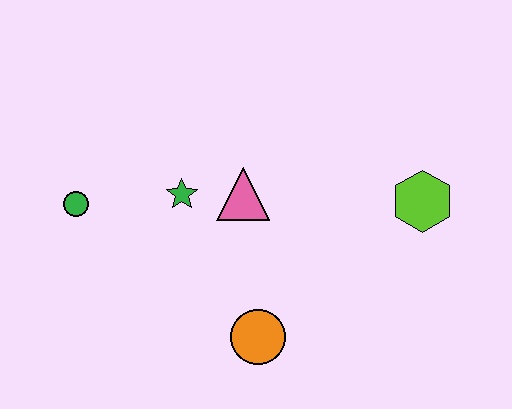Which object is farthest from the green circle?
The lime hexagon is farthest from the green circle.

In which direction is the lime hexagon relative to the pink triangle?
The lime hexagon is to the right of the pink triangle.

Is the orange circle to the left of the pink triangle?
No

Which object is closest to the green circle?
The green star is closest to the green circle.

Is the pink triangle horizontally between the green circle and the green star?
No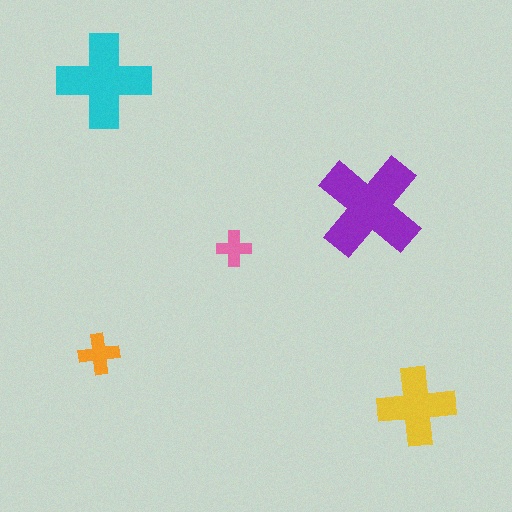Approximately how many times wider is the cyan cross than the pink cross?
About 2.5 times wider.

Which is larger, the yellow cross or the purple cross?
The purple one.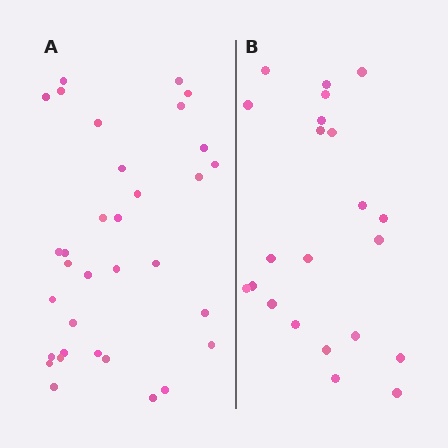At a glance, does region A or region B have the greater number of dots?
Region A (the left region) has more dots.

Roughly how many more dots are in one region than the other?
Region A has roughly 12 or so more dots than region B.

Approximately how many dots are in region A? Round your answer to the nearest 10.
About 30 dots. (The exact count is 33, which rounds to 30.)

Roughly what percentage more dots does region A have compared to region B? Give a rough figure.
About 50% more.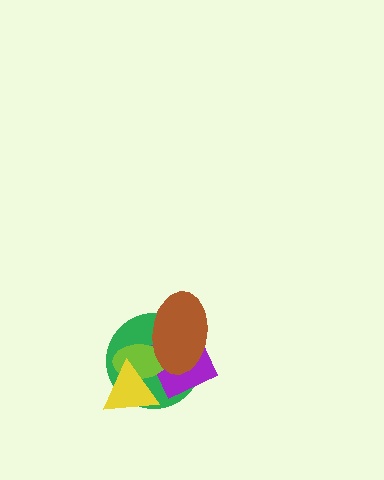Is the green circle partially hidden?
Yes, it is partially covered by another shape.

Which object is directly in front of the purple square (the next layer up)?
The lime ellipse is directly in front of the purple square.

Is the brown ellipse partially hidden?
No, no other shape covers it.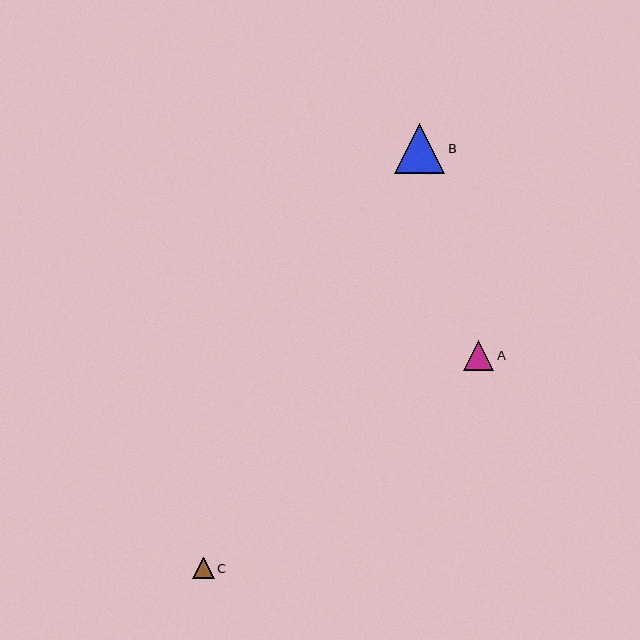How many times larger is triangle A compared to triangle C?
Triangle A is approximately 1.4 times the size of triangle C.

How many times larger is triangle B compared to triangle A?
Triangle B is approximately 1.7 times the size of triangle A.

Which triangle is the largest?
Triangle B is the largest with a size of approximately 50 pixels.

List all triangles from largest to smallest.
From largest to smallest: B, A, C.